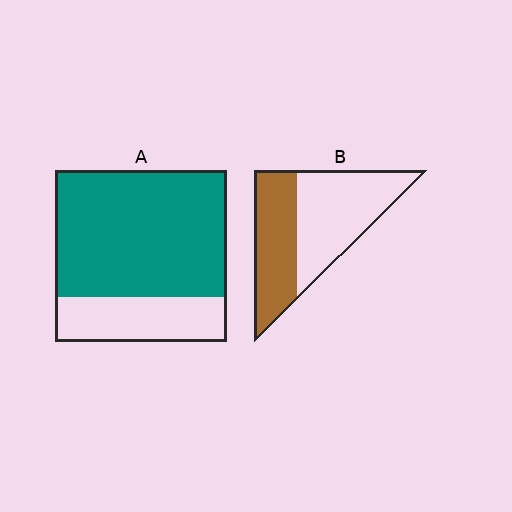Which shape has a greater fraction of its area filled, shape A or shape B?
Shape A.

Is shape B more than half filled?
No.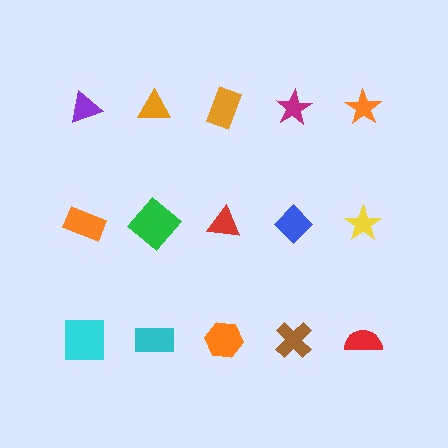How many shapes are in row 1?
5 shapes.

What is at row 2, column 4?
A blue diamond.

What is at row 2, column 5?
A yellow star.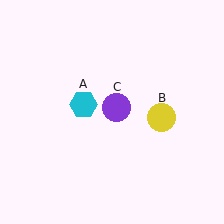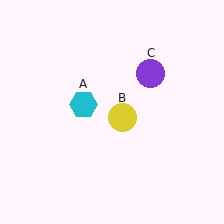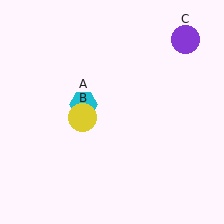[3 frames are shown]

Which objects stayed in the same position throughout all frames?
Cyan hexagon (object A) remained stationary.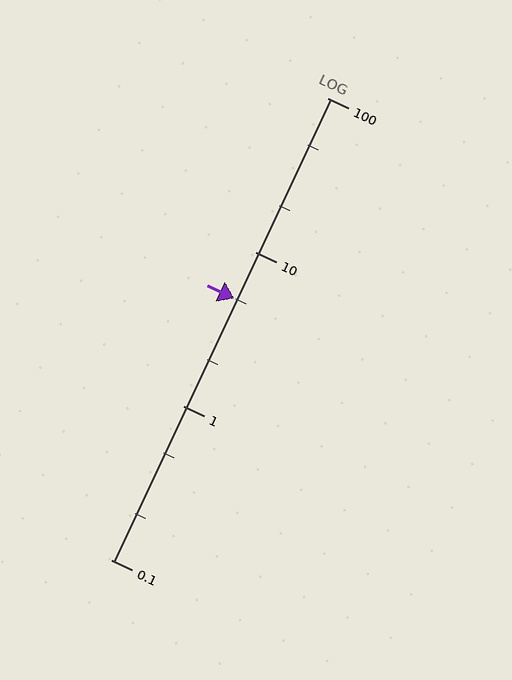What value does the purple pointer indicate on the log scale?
The pointer indicates approximately 5.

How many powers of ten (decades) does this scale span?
The scale spans 3 decades, from 0.1 to 100.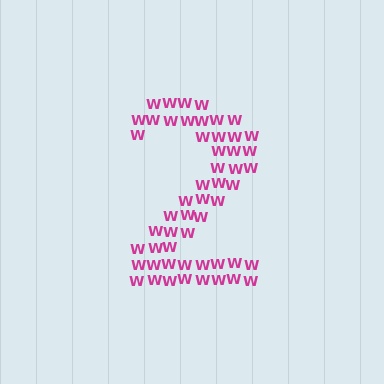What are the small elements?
The small elements are letter W's.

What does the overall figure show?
The overall figure shows the digit 2.